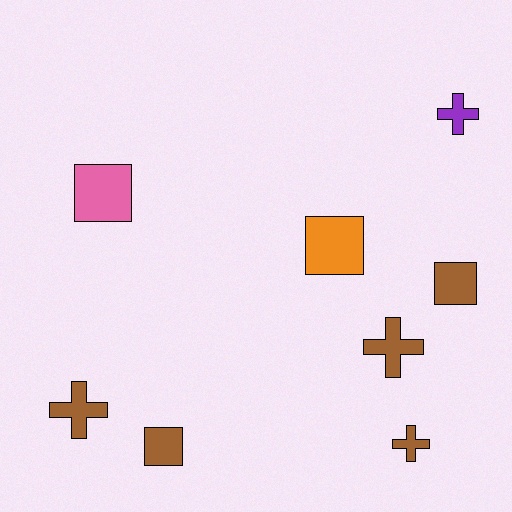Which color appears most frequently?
Brown, with 5 objects.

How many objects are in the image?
There are 8 objects.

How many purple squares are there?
There are no purple squares.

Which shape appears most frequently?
Cross, with 4 objects.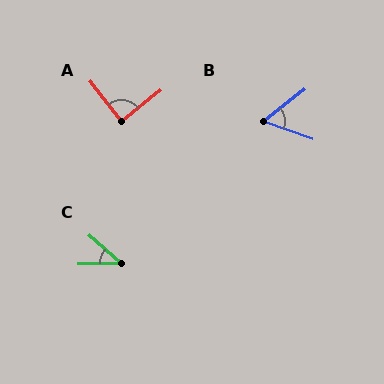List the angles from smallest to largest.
C (41°), B (58°), A (89°).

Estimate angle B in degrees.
Approximately 58 degrees.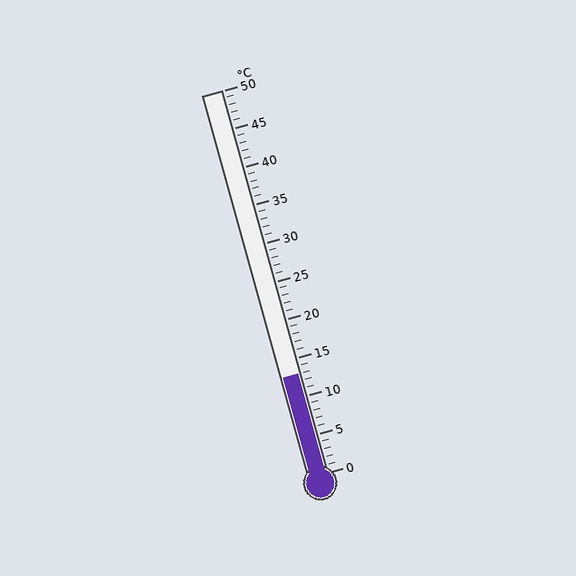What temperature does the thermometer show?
The thermometer shows approximately 13°C.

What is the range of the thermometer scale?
The thermometer scale ranges from 0°C to 50°C.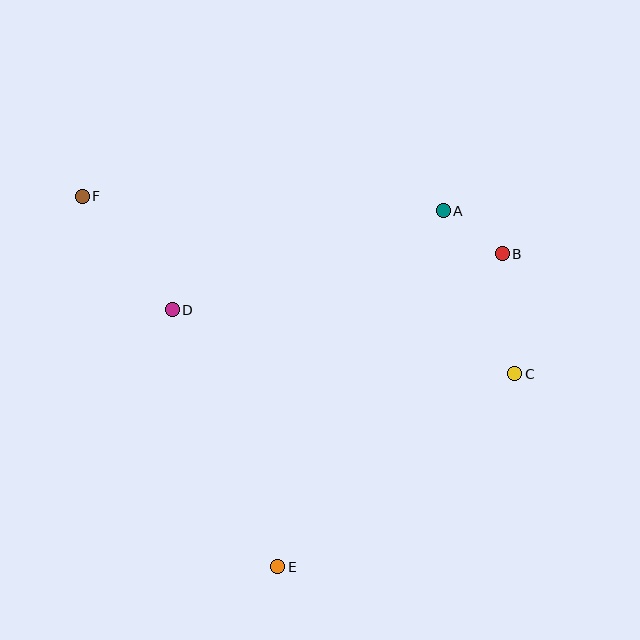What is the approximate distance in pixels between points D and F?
The distance between D and F is approximately 145 pixels.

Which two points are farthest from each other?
Points C and F are farthest from each other.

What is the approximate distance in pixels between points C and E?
The distance between C and E is approximately 305 pixels.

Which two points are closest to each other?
Points A and B are closest to each other.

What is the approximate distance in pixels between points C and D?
The distance between C and D is approximately 349 pixels.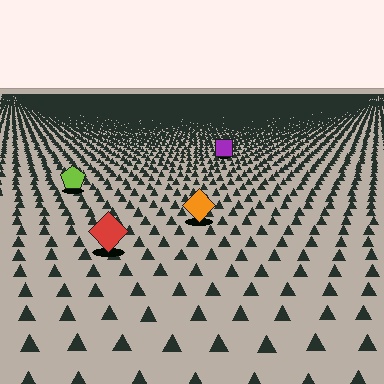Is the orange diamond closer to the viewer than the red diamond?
No. The red diamond is closer — you can tell from the texture gradient: the ground texture is coarser near it.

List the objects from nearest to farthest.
From nearest to farthest: the red diamond, the orange diamond, the lime pentagon, the purple square.